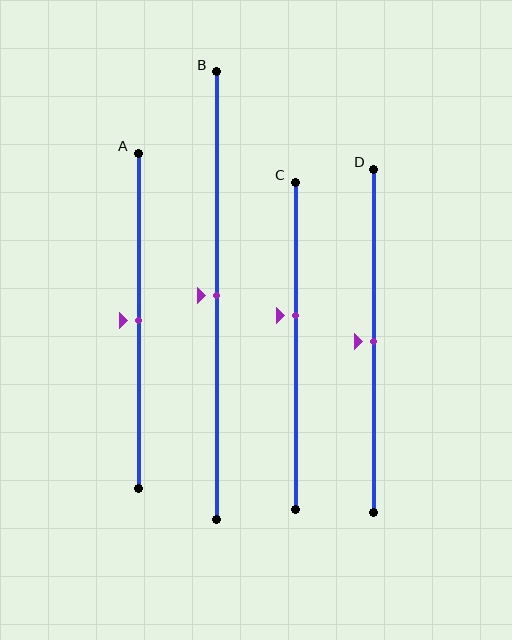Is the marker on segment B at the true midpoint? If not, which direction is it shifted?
Yes, the marker on segment B is at the true midpoint.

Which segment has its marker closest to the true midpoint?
Segment A has its marker closest to the true midpoint.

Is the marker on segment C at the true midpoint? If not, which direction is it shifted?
No, the marker on segment C is shifted upward by about 9% of the segment length.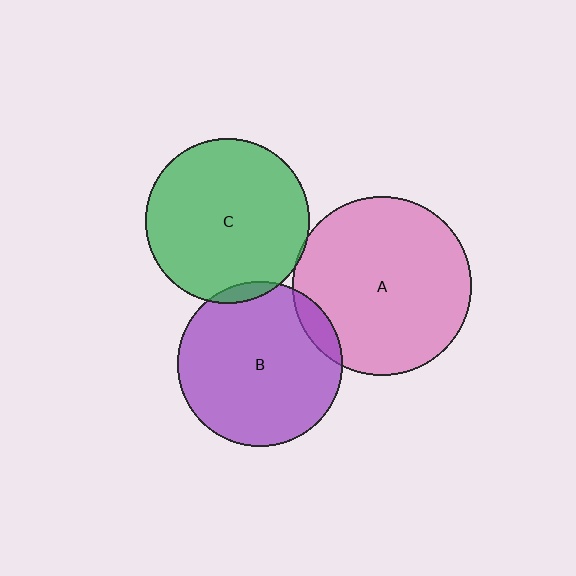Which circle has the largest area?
Circle A (pink).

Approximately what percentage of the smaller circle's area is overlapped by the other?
Approximately 5%.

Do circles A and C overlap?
Yes.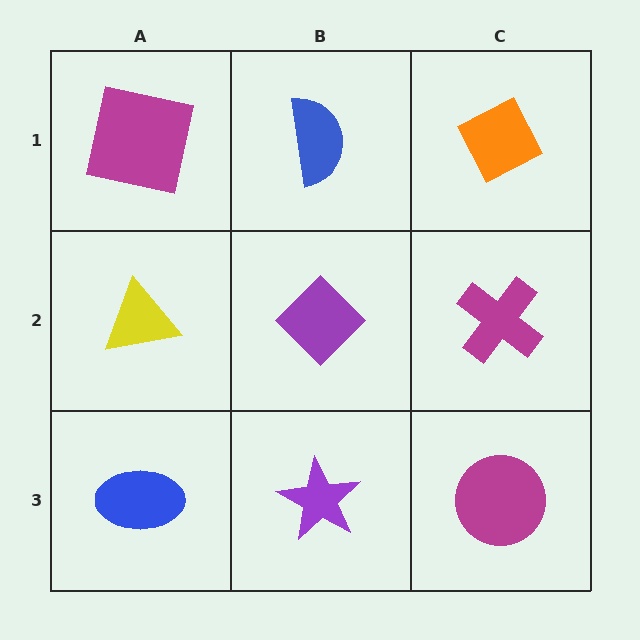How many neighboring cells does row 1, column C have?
2.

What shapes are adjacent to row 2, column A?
A magenta square (row 1, column A), a blue ellipse (row 3, column A), a purple diamond (row 2, column B).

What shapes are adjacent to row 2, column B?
A blue semicircle (row 1, column B), a purple star (row 3, column B), a yellow triangle (row 2, column A), a magenta cross (row 2, column C).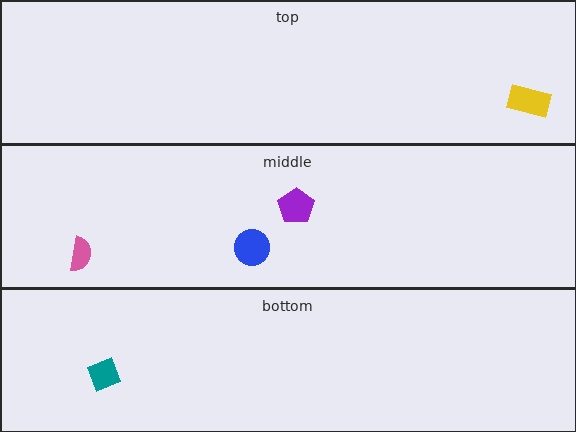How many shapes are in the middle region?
3.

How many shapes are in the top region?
1.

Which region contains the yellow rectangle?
The top region.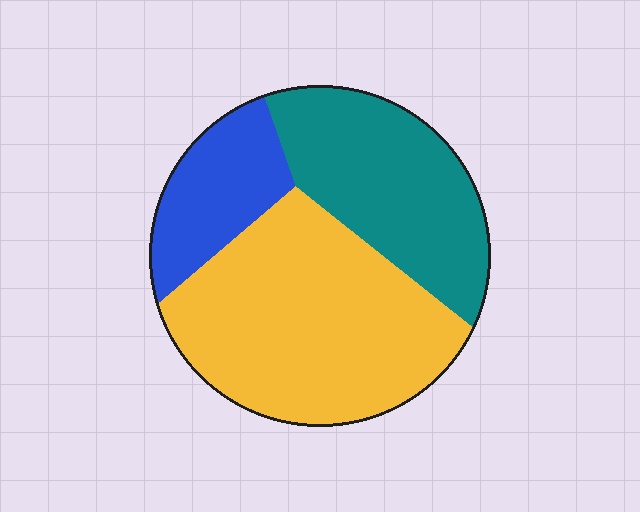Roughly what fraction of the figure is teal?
Teal covers 32% of the figure.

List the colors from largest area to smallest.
From largest to smallest: yellow, teal, blue.